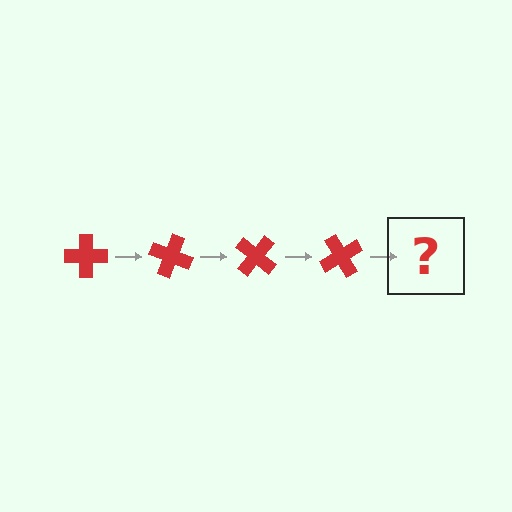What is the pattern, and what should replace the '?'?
The pattern is that the cross rotates 20 degrees each step. The '?' should be a red cross rotated 80 degrees.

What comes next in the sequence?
The next element should be a red cross rotated 80 degrees.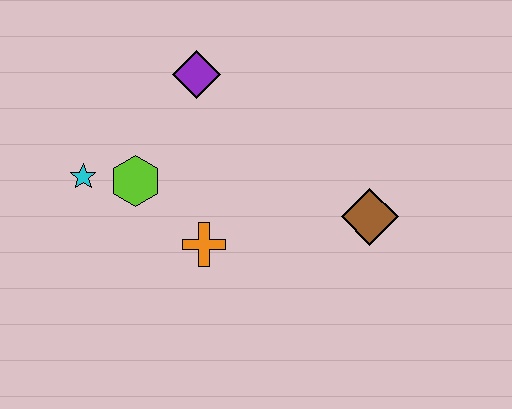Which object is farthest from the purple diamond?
The brown diamond is farthest from the purple diamond.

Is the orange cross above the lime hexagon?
No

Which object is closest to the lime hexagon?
The cyan star is closest to the lime hexagon.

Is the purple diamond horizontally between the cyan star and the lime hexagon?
No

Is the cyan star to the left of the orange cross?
Yes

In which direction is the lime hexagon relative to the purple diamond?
The lime hexagon is below the purple diamond.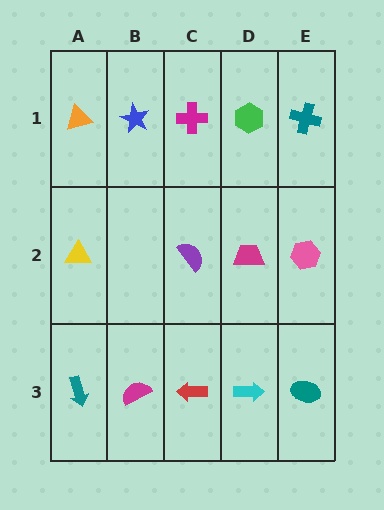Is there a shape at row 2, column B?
No, that cell is empty.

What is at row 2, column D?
A magenta trapezoid.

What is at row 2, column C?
A purple semicircle.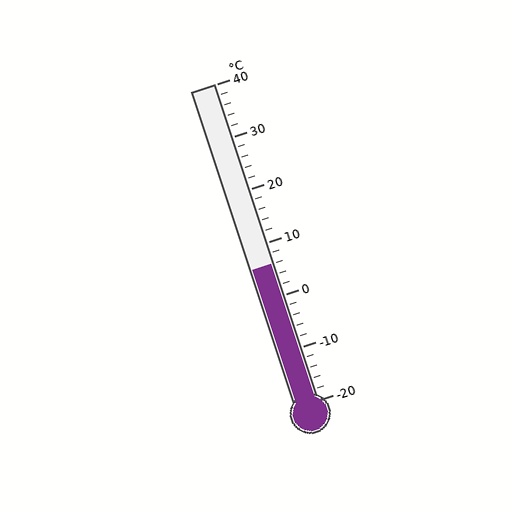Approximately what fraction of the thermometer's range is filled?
The thermometer is filled to approximately 45% of its range.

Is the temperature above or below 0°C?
The temperature is above 0°C.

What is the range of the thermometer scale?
The thermometer scale ranges from -20°C to 40°C.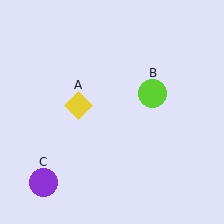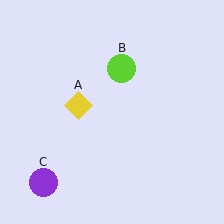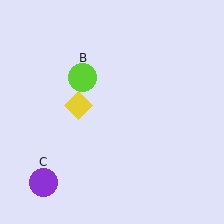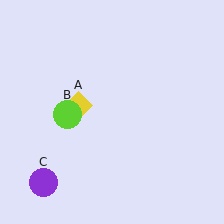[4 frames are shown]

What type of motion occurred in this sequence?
The lime circle (object B) rotated counterclockwise around the center of the scene.